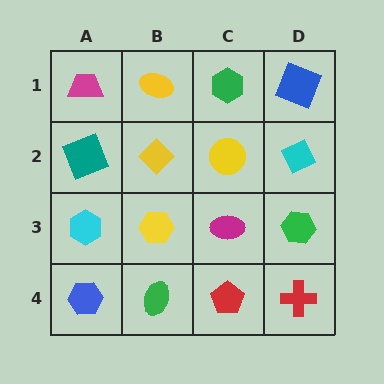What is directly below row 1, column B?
A yellow diamond.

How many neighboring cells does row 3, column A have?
3.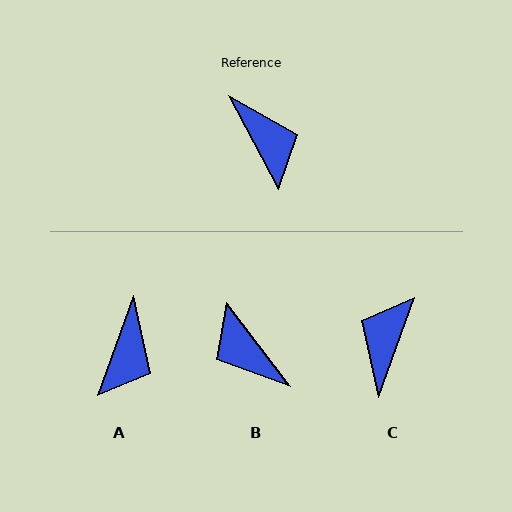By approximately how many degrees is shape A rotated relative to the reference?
Approximately 48 degrees clockwise.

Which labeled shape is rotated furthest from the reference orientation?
B, about 171 degrees away.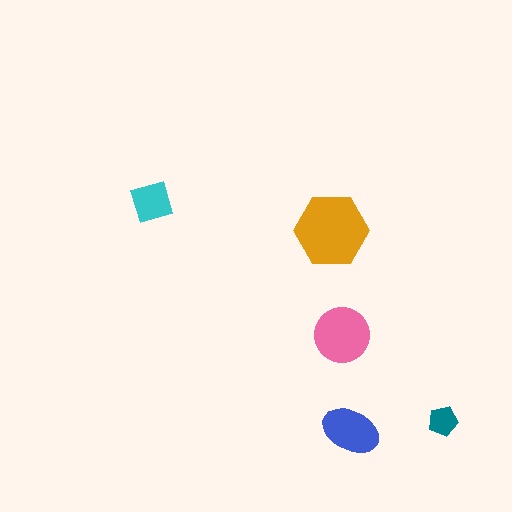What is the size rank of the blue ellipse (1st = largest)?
3rd.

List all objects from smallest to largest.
The teal pentagon, the cyan square, the blue ellipse, the pink circle, the orange hexagon.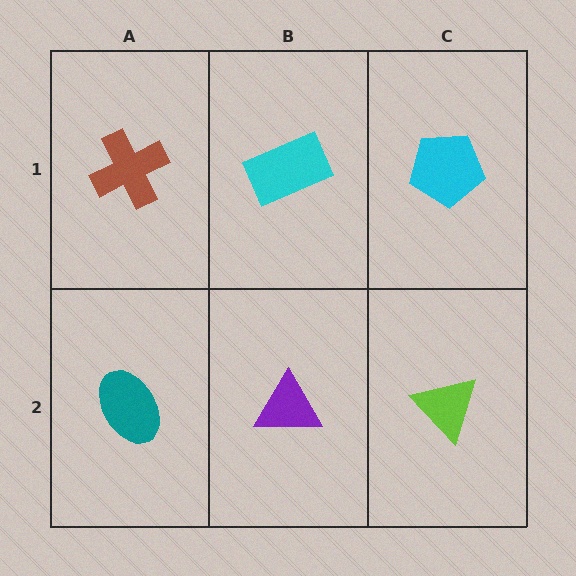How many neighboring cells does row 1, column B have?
3.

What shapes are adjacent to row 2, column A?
A brown cross (row 1, column A), a purple triangle (row 2, column B).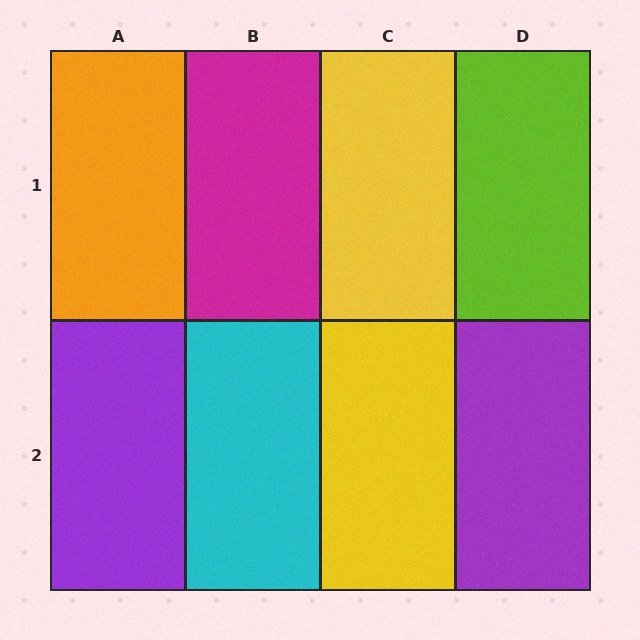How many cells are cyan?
1 cell is cyan.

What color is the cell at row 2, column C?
Yellow.